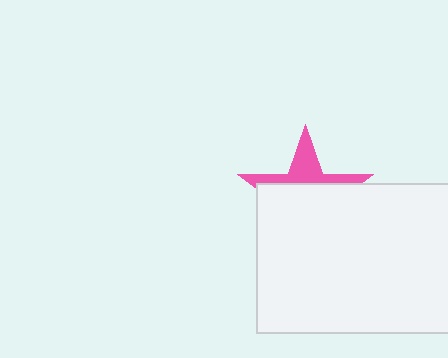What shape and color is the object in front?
The object in front is a white rectangle.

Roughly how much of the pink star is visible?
A small part of it is visible (roughly 35%).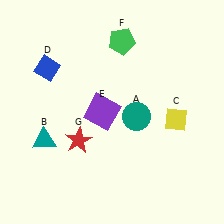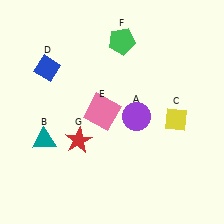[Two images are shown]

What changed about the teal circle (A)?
In Image 1, A is teal. In Image 2, it changed to purple.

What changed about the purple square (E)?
In Image 1, E is purple. In Image 2, it changed to pink.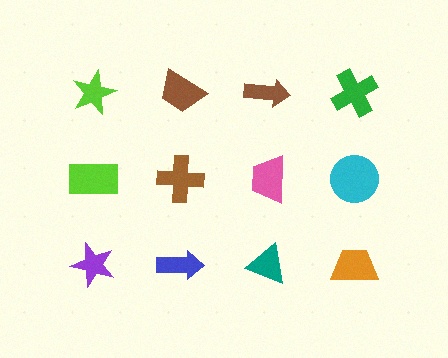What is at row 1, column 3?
A brown arrow.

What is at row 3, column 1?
A purple star.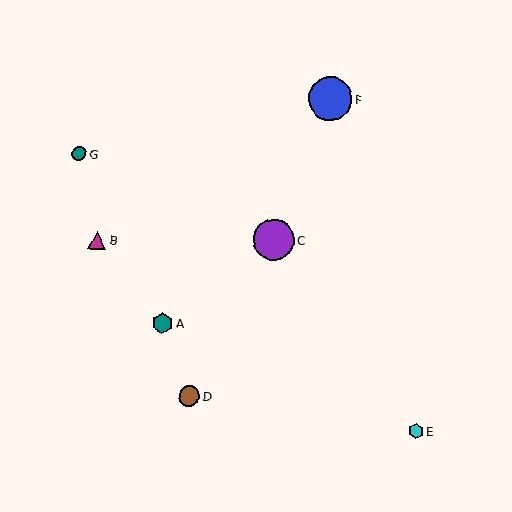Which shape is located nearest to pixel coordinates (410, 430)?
The cyan hexagon (labeled E) at (416, 431) is nearest to that location.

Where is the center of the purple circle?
The center of the purple circle is at (274, 239).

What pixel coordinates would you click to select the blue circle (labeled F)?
Click at (330, 99) to select the blue circle F.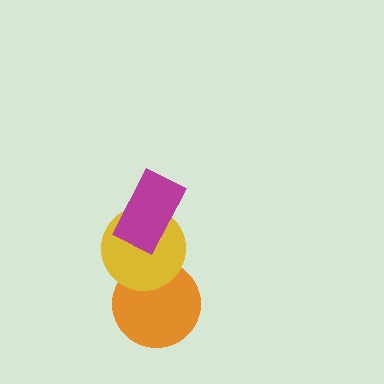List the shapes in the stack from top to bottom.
From top to bottom: the magenta rectangle, the yellow circle, the orange circle.